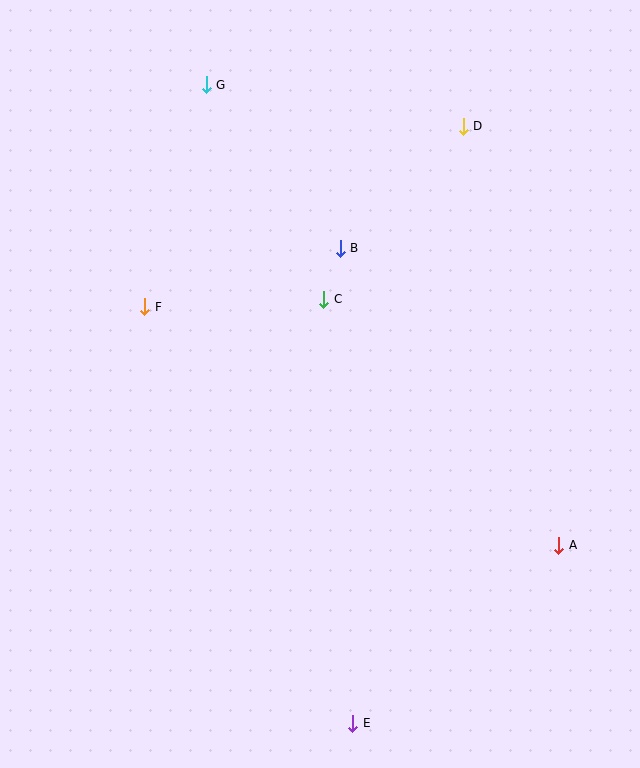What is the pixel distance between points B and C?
The distance between B and C is 54 pixels.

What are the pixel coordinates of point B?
Point B is at (340, 248).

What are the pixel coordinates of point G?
Point G is at (206, 85).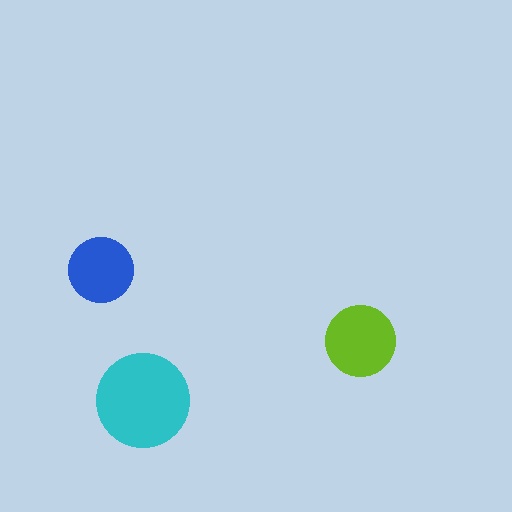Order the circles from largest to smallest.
the cyan one, the lime one, the blue one.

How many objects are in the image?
There are 3 objects in the image.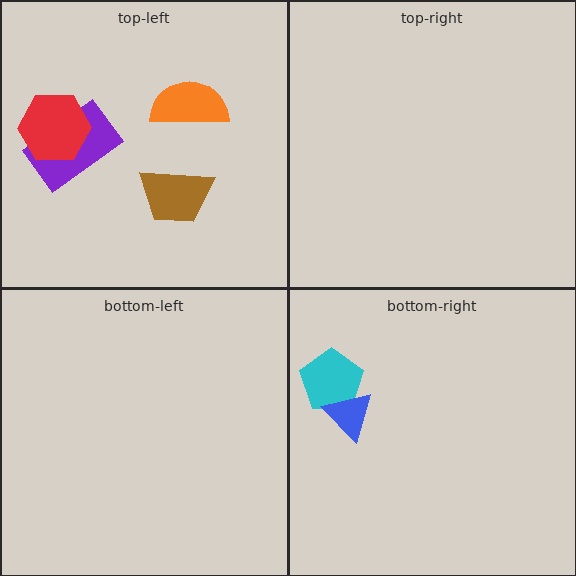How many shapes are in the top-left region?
4.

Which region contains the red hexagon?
The top-left region.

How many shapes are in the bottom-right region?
2.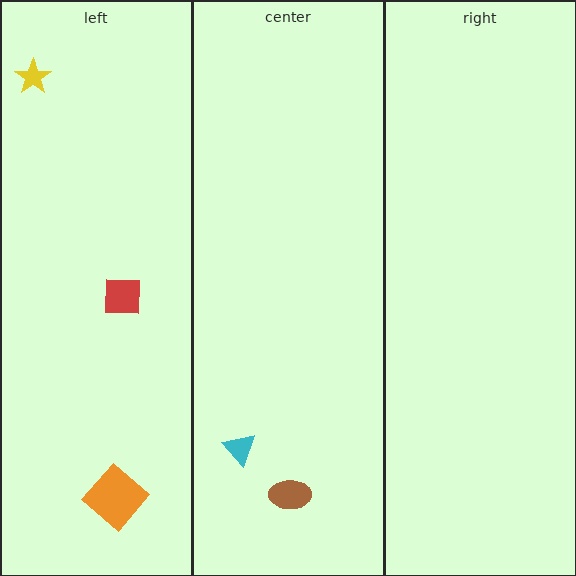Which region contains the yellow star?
The left region.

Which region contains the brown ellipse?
The center region.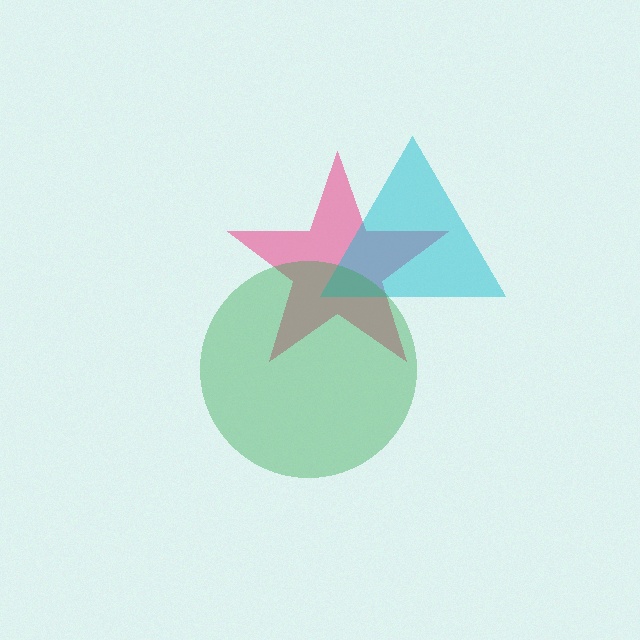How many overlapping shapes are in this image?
There are 3 overlapping shapes in the image.